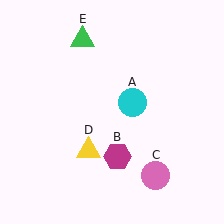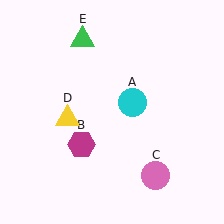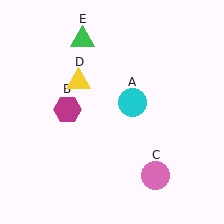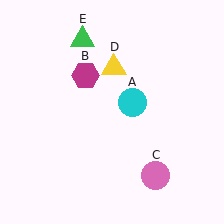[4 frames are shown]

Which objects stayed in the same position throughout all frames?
Cyan circle (object A) and pink circle (object C) and green triangle (object E) remained stationary.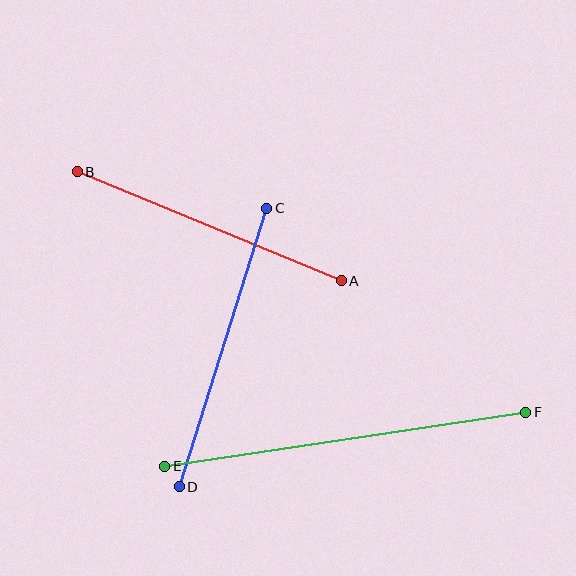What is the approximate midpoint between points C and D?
The midpoint is at approximately (223, 347) pixels.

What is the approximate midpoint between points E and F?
The midpoint is at approximately (345, 439) pixels.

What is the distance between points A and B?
The distance is approximately 286 pixels.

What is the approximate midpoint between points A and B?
The midpoint is at approximately (209, 226) pixels.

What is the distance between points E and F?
The distance is approximately 365 pixels.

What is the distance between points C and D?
The distance is approximately 292 pixels.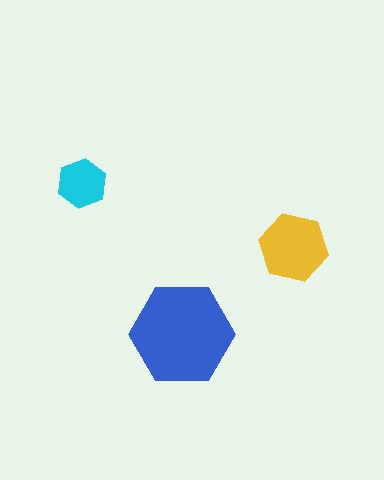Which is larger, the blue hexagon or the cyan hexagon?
The blue one.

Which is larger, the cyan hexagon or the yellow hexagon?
The yellow one.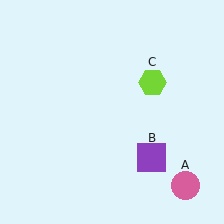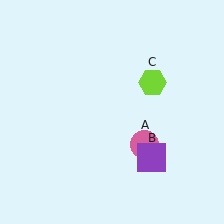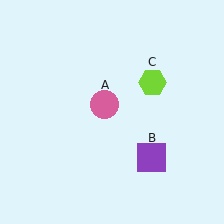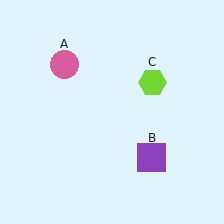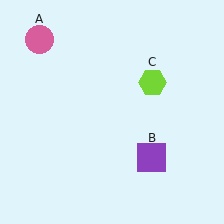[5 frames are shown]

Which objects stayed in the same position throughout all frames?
Purple square (object B) and lime hexagon (object C) remained stationary.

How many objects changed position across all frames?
1 object changed position: pink circle (object A).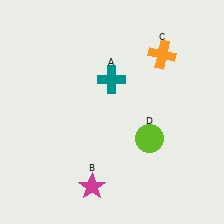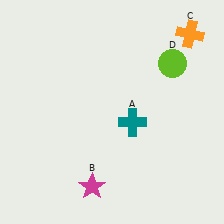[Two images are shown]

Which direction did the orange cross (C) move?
The orange cross (C) moved right.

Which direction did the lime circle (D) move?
The lime circle (D) moved up.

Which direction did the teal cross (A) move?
The teal cross (A) moved down.